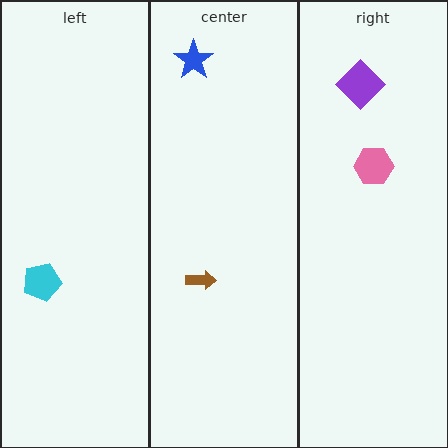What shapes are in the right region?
The pink hexagon, the purple diamond.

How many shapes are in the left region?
1.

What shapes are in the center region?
The brown arrow, the blue star.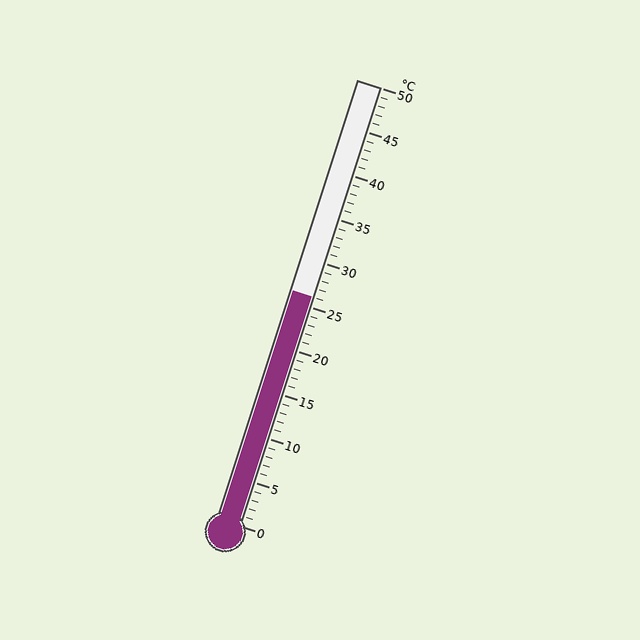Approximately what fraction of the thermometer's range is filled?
The thermometer is filled to approximately 50% of its range.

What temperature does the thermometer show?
The thermometer shows approximately 26°C.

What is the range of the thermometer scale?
The thermometer scale ranges from 0°C to 50°C.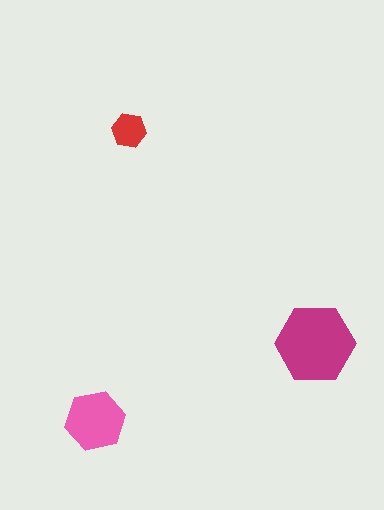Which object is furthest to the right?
The magenta hexagon is rightmost.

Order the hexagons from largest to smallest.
the magenta one, the pink one, the red one.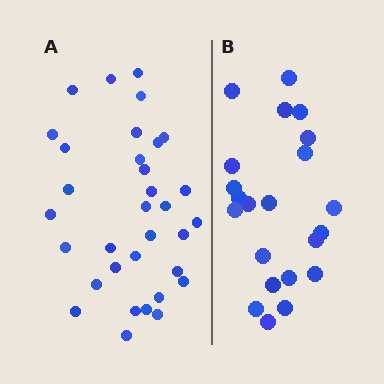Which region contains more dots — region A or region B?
Region A (the left region) has more dots.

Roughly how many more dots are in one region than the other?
Region A has roughly 12 or so more dots than region B.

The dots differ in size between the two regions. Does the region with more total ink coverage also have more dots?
No. Region B has more total ink coverage because its dots are larger, but region A actually contains more individual dots. Total area can be misleading — the number of items is what matters here.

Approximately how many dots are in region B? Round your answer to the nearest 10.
About 20 dots. (The exact count is 22, which rounds to 20.)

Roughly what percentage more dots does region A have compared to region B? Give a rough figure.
About 50% more.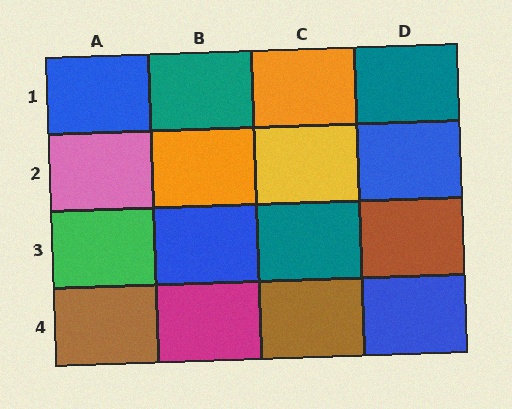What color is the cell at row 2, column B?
Orange.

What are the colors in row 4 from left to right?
Brown, magenta, brown, blue.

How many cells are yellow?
1 cell is yellow.